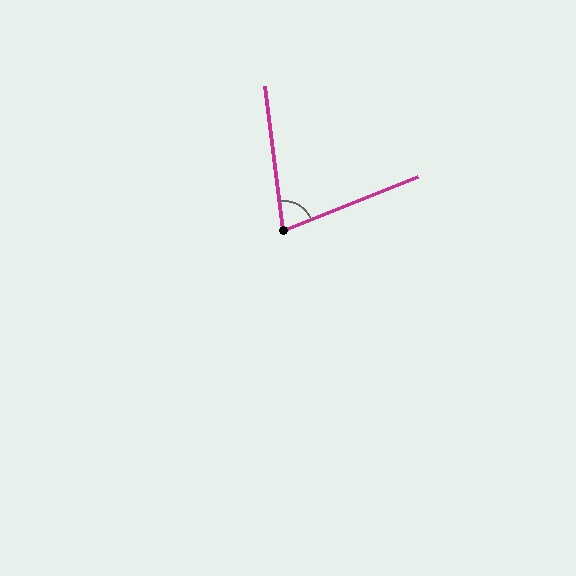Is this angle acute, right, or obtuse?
It is acute.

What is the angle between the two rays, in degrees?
Approximately 76 degrees.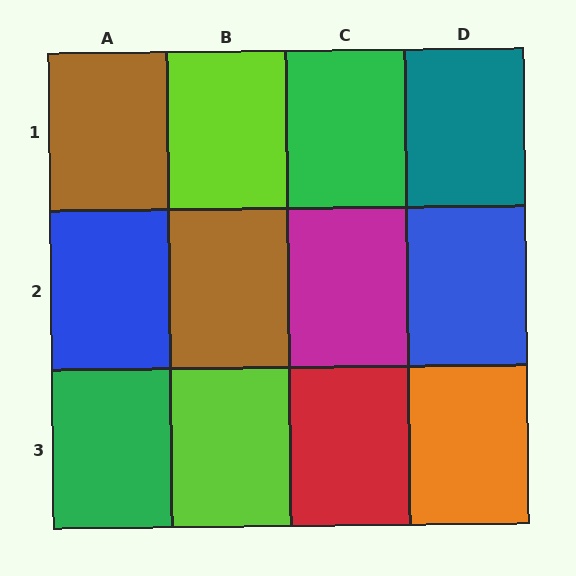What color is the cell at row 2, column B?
Brown.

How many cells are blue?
2 cells are blue.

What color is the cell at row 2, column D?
Blue.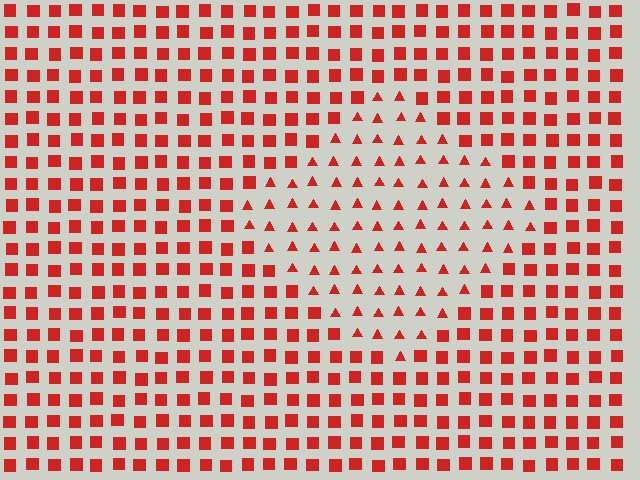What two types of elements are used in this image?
The image uses triangles inside the diamond region and squares outside it.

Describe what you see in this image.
The image is filled with small red elements arranged in a uniform grid. A diamond-shaped region contains triangles, while the surrounding area contains squares. The boundary is defined purely by the change in element shape.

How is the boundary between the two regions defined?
The boundary is defined by a change in element shape: triangles inside vs. squares outside. All elements share the same color and spacing.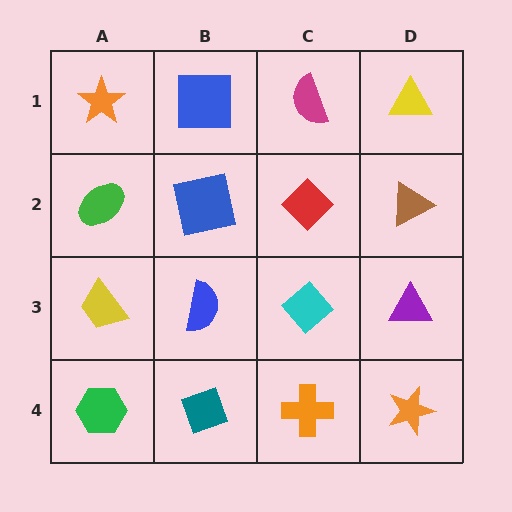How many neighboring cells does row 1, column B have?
3.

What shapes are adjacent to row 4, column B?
A blue semicircle (row 3, column B), a green hexagon (row 4, column A), an orange cross (row 4, column C).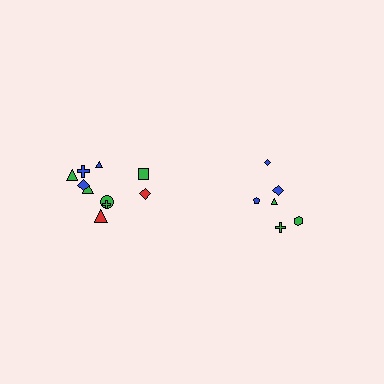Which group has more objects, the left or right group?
The left group.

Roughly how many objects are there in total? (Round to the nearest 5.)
Roughly 15 objects in total.